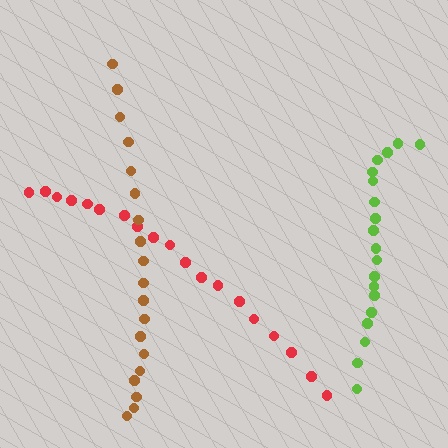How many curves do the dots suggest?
There are 3 distinct paths.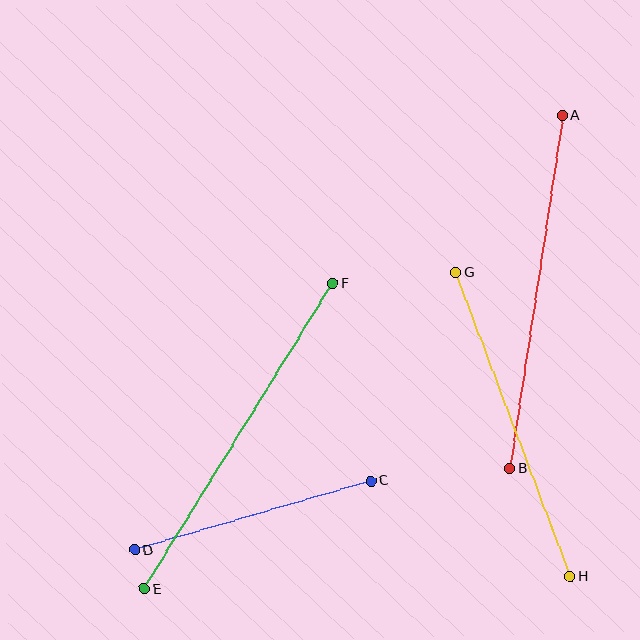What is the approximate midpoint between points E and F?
The midpoint is at approximately (239, 436) pixels.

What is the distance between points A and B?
The distance is approximately 357 pixels.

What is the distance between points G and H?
The distance is approximately 325 pixels.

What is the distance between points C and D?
The distance is approximately 246 pixels.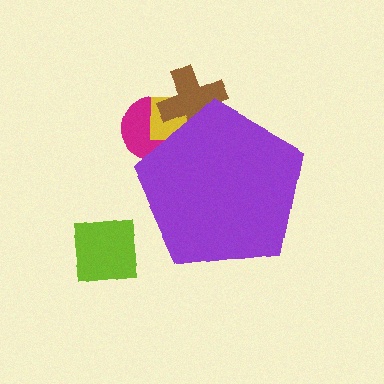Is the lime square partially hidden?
No, the lime square is fully visible.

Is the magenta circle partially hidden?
Yes, the magenta circle is partially hidden behind the purple pentagon.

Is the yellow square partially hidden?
Yes, the yellow square is partially hidden behind the purple pentagon.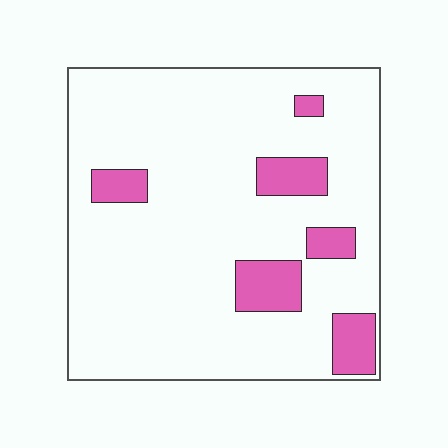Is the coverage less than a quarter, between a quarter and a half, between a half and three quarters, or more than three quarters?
Less than a quarter.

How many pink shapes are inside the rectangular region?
6.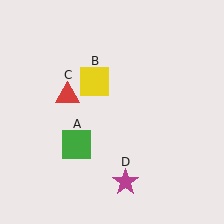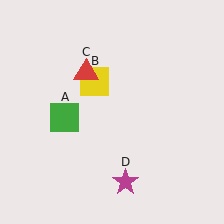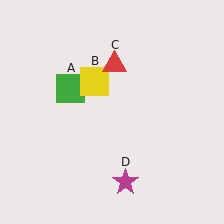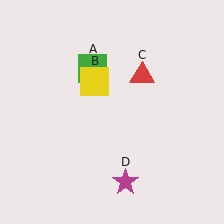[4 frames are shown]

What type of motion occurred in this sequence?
The green square (object A), red triangle (object C) rotated clockwise around the center of the scene.